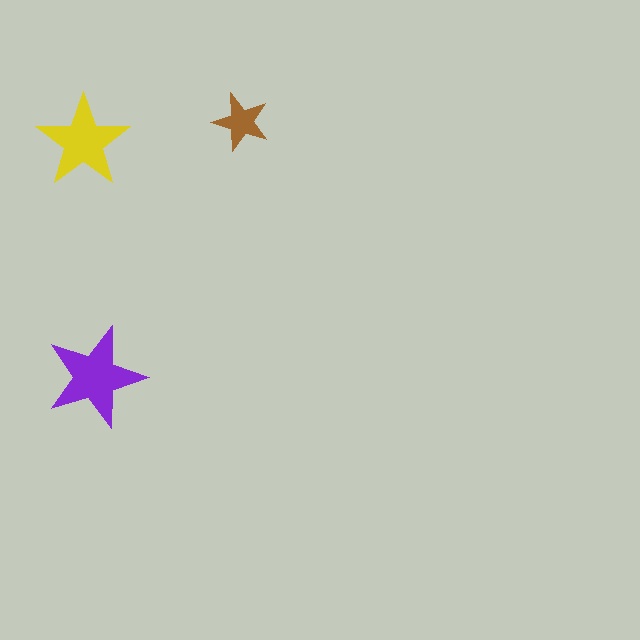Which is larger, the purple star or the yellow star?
The purple one.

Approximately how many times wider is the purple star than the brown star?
About 2 times wider.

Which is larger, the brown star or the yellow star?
The yellow one.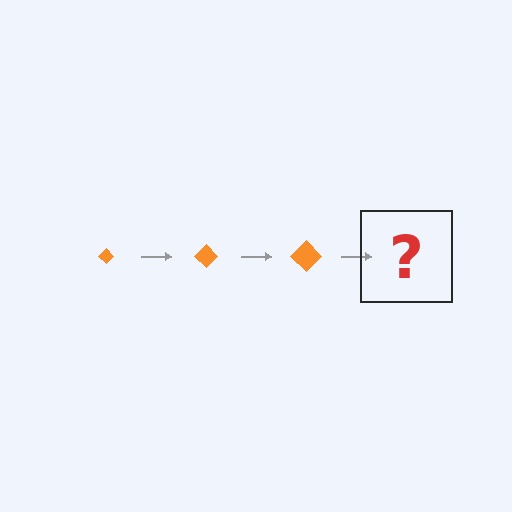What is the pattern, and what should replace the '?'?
The pattern is that the diamond gets progressively larger each step. The '?' should be an orange diamond, larger than the previous one.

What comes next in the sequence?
The next element should be an orange diamond, larger than the previous one.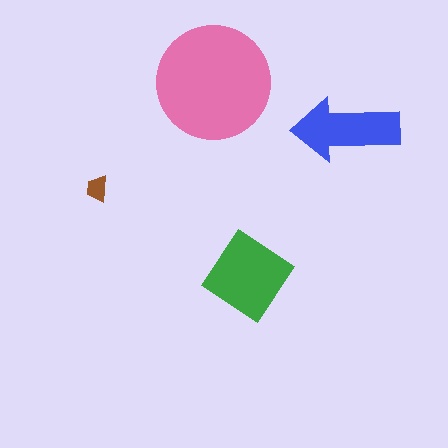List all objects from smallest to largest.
The brown trapezoid, the blue arrow, the green diamond, the pink circle.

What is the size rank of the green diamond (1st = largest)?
2nd.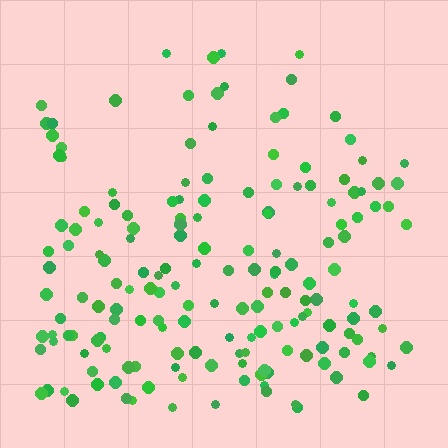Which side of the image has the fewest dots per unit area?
The top.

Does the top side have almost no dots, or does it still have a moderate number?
Still a moderate number, just noticeably fewer than the bottom.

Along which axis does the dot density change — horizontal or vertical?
Vertical.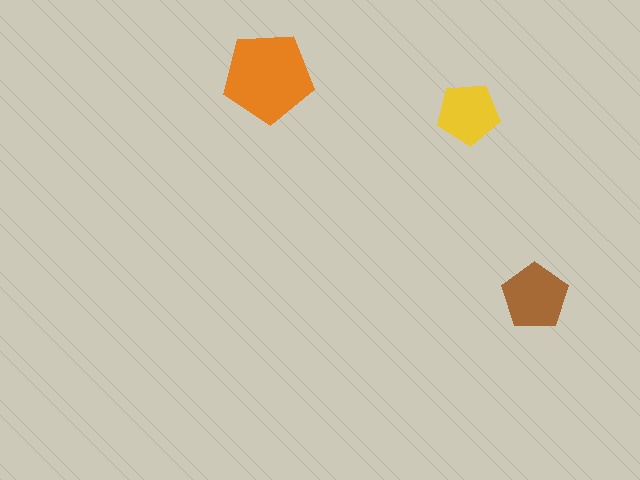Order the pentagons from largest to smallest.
the orange one, the brown one, the yellow one.